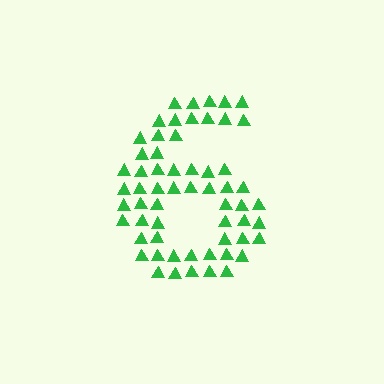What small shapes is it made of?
It is made of small triangles.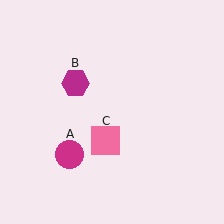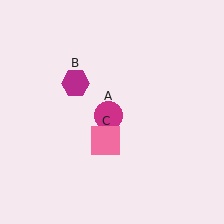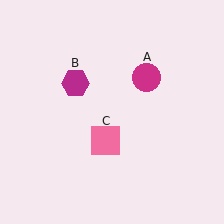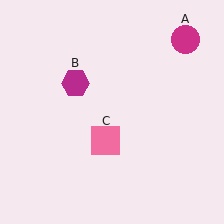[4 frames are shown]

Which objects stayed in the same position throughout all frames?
Magenta hexagon (object B) and pink square (object C) remained stationary.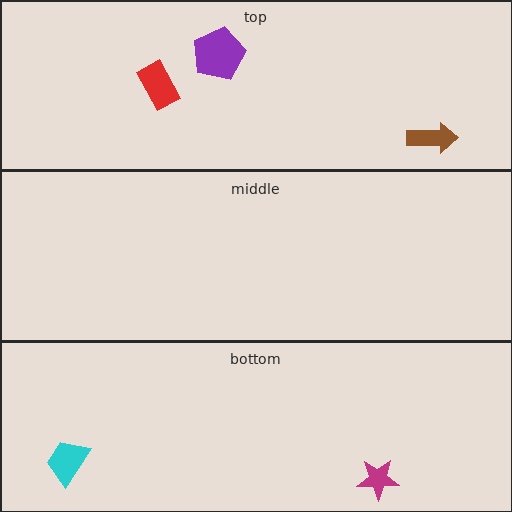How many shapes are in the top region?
3.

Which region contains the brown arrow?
The top region.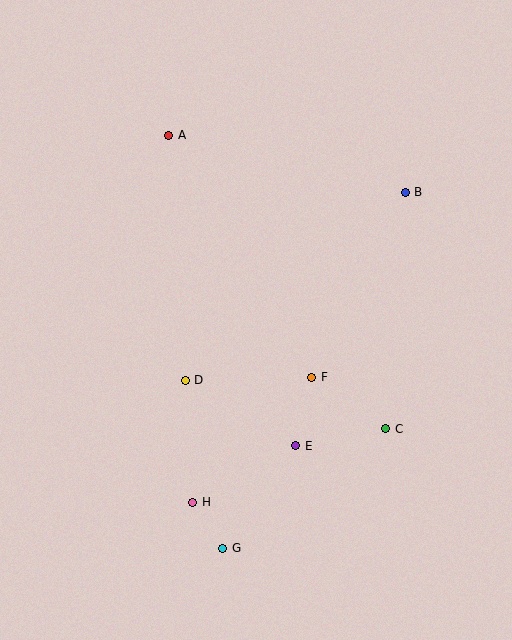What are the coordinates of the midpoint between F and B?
The midpoint between F and B is at (358, 285).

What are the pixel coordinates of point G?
Point G is at (223, 548).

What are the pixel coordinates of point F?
Point F is at (312, 377).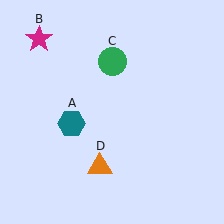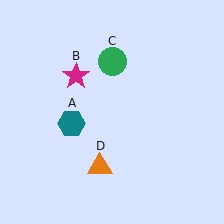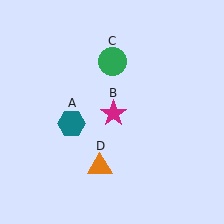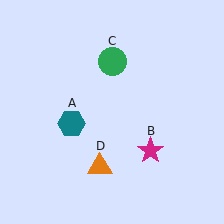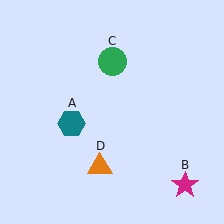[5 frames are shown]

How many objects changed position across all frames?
1 object changed position: magenta star (object B).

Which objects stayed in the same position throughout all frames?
Teal hexagon (object A) and green circle (object C) and orange triangle (object D) remained stationary.